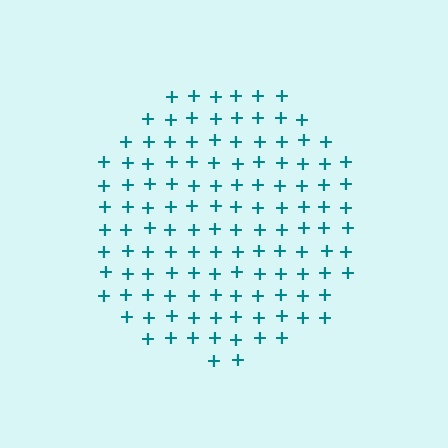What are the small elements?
The small elements are plus signs.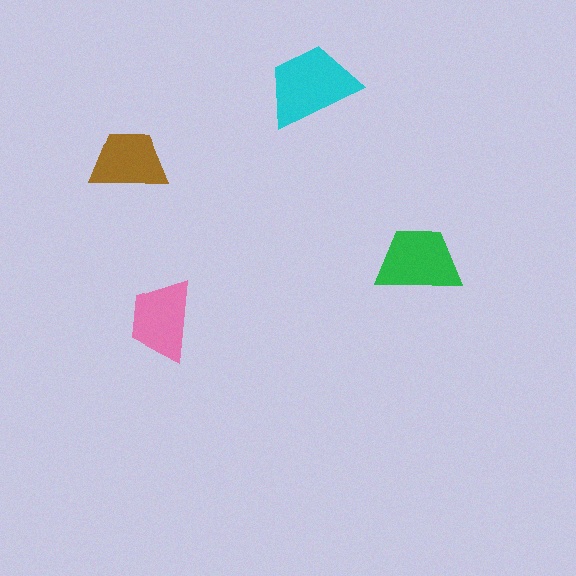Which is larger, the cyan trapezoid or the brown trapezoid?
The cyan one.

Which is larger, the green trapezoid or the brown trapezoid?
The green one.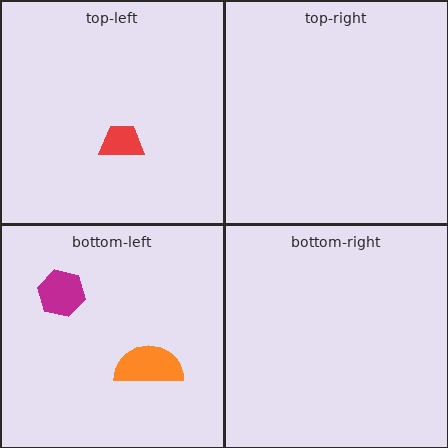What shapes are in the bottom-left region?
The magenta hexagon, the orange semicircle.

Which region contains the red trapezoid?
The top-left region.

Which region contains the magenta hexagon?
The bottom-left region.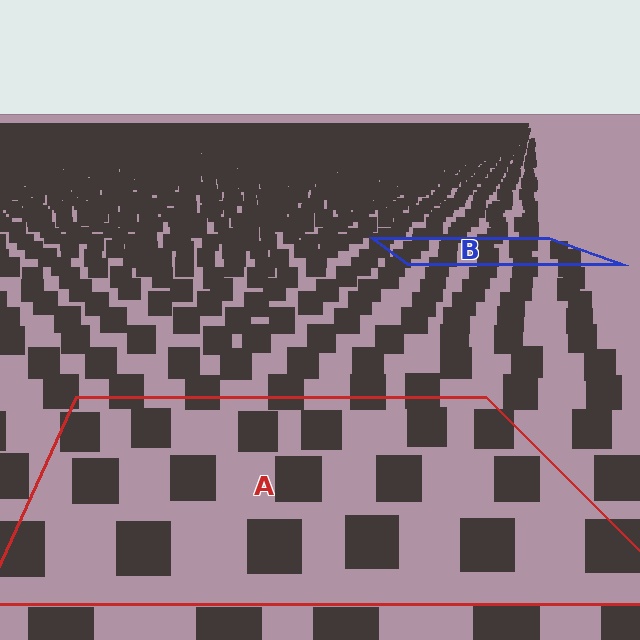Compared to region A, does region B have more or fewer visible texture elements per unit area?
Region B has more texture elements per unit area — they are packed more densely because it is farther away.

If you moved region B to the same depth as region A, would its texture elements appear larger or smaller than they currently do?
They would appear larger. At a closer depth, the same texture elements are projected at a bigger on-screen size.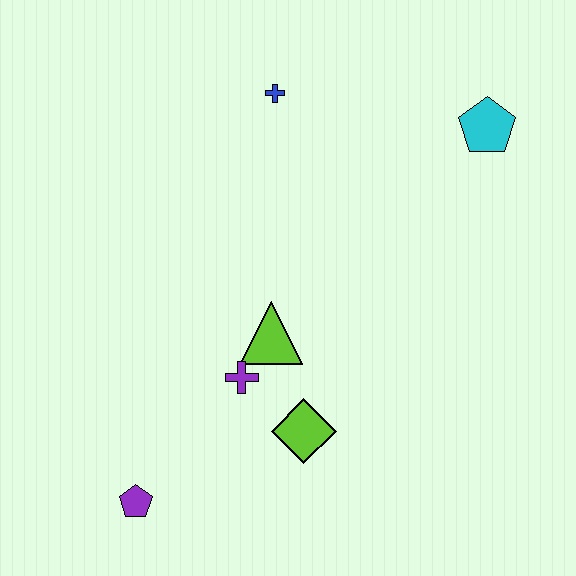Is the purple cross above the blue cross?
No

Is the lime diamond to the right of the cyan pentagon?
No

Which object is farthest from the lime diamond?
The cyan pentagon is farthest from the lime diamond.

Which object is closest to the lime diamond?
The purple cross is closest to the lime diamond.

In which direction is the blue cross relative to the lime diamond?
The blue cross is above the lime diamond.